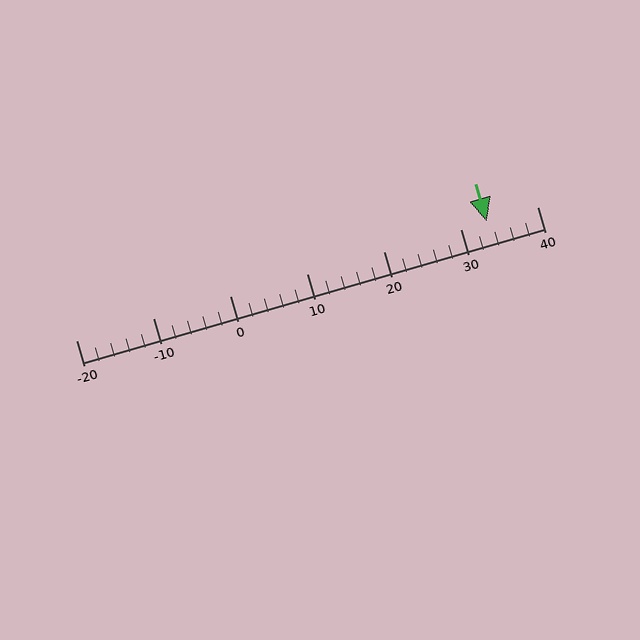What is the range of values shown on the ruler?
The ruler shows values from -20 to 40.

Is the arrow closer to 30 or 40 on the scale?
The arrow is closer to 30.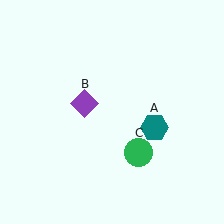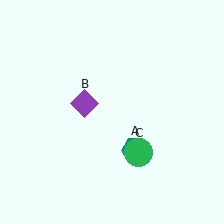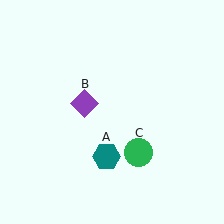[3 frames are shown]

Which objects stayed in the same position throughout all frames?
Purple diamond (object B) and green circle (object C) remained stationary.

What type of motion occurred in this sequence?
The teal hexagon (object A) rotated clockwise around the center of the scene.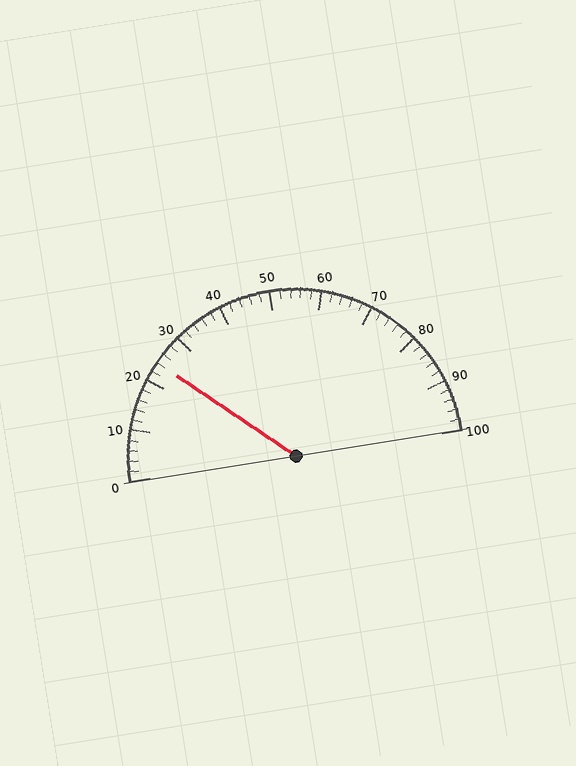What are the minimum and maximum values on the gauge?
The gauge ranges from 0 to 100.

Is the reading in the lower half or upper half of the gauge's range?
The reading is in the lower half of the range (0 to 100).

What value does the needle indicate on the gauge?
The needle indicates approximately 24.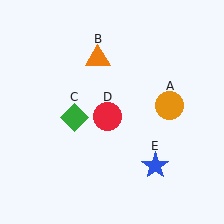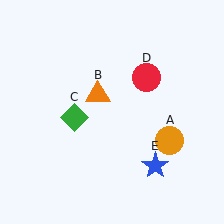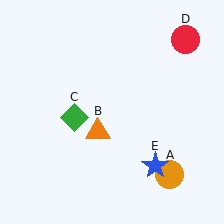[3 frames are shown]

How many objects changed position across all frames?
3 objects changed position: orange circle (object A), orange triangle (object B), red circle (object D).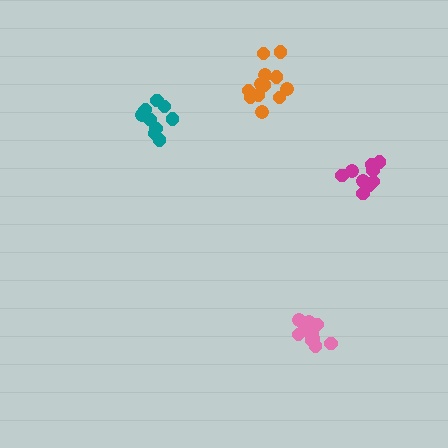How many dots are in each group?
Group 1: 9 dots, Group 2: 11 dots, Group 3: 12 dots, Group 4: 10 dots (42 total).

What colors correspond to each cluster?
The clusters are colored: magenta, pink, orange, teal.